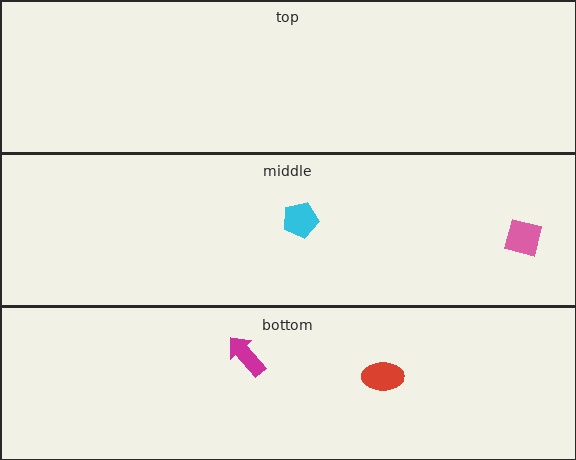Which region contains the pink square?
The middle region.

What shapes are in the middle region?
The cyan pentagon, the pink square.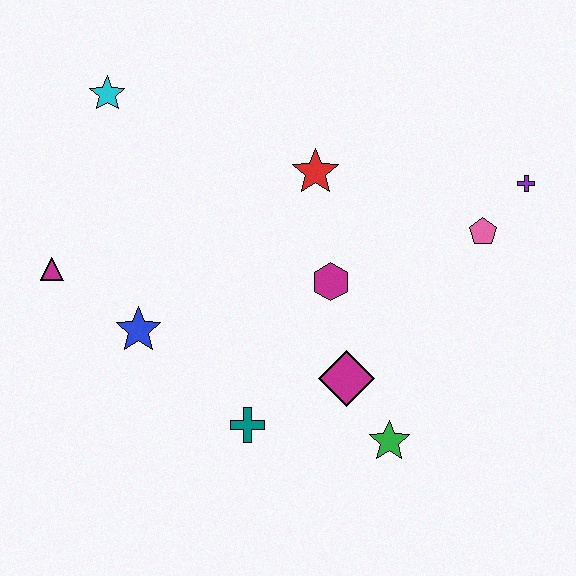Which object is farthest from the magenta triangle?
The purple cross is farthest from the magenta triangle.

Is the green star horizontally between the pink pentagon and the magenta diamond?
Yes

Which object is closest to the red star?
The magenta hexagon is closest to the red star.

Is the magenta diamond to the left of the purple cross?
Yes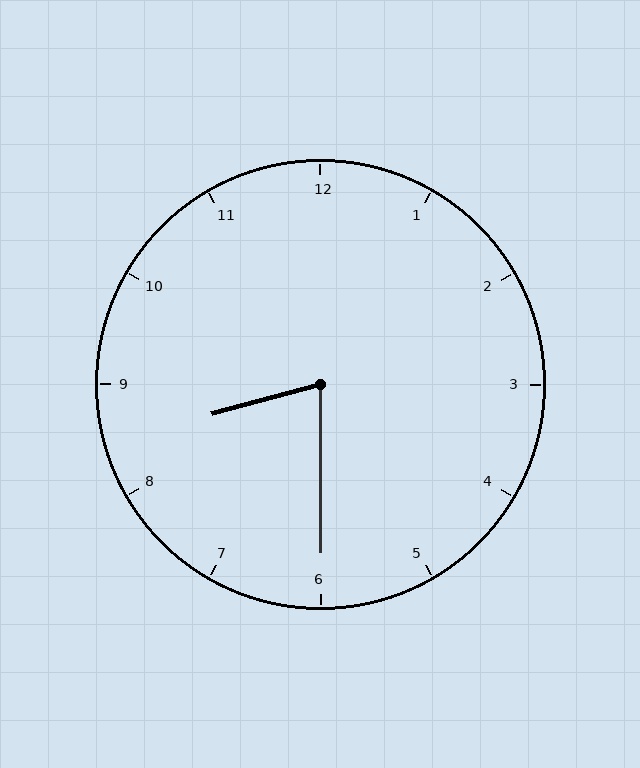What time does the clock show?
8:30.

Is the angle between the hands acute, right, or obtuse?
It is acute.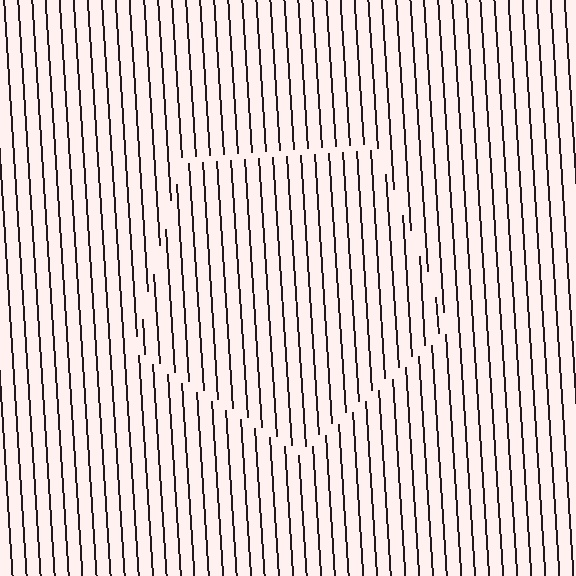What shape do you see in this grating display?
An illusory pentagon. The interior of the shape contains the same grating, shifted by half a period — the contour is defined by the phase discontinuity where line-ends from the inner and outer gratings abut.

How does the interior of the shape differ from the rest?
The interior of the shape contains the same grating, shifted by half a period — the contour is defined by the phase discontinuity where line-ends from the inner and outer gratings abut.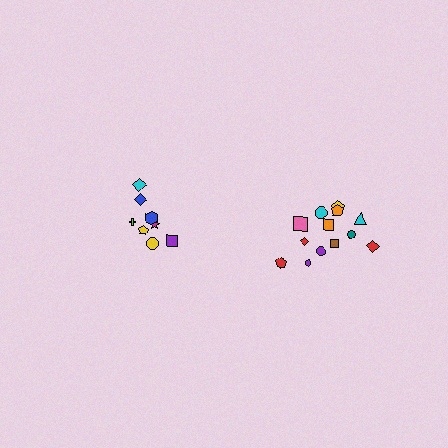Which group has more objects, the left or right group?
The right group.